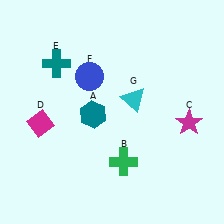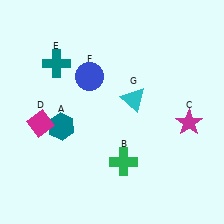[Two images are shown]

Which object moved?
The teal hexagon (A) moved left.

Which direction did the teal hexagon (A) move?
The teal hexagon (A) moved left.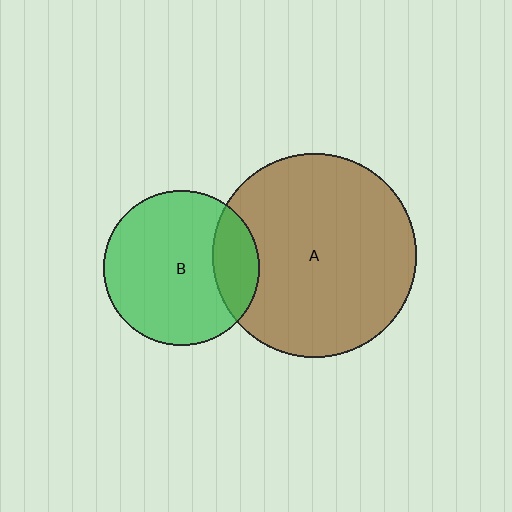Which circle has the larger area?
Circle A (brown).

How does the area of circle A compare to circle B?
Approximately 1.7 times.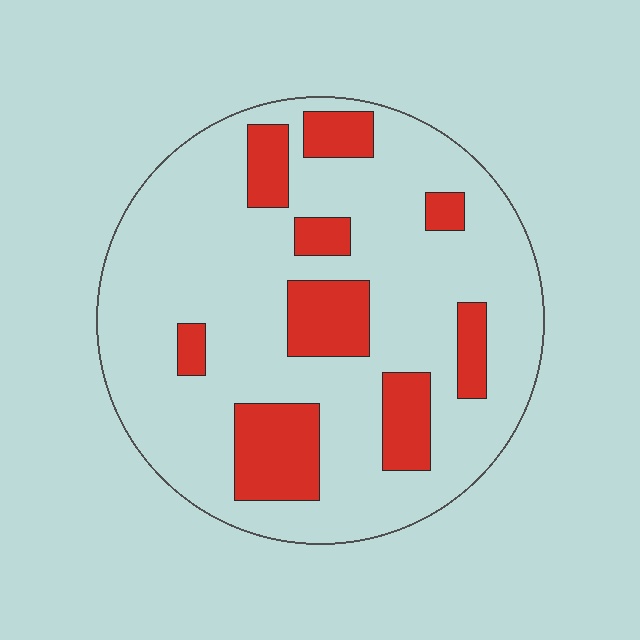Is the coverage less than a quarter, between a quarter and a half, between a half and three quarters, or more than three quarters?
Less than a quarter.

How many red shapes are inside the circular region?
9.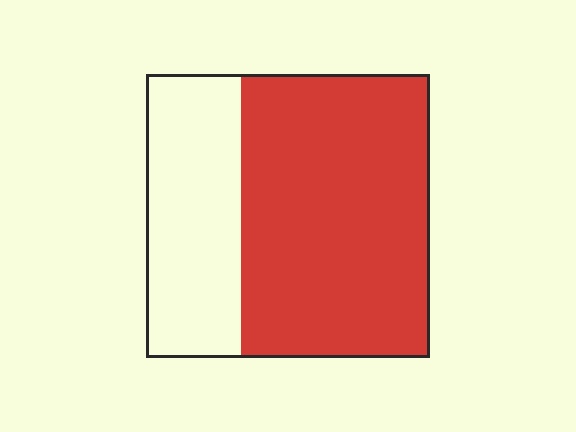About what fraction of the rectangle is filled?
About two thirds (2/3).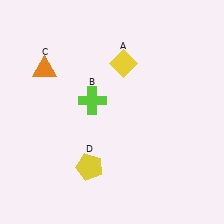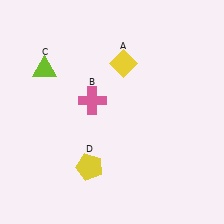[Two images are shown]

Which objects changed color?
B changed from lime to pink. C changed from orange to lime.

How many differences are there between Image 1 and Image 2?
There are 2 differences between the two images.